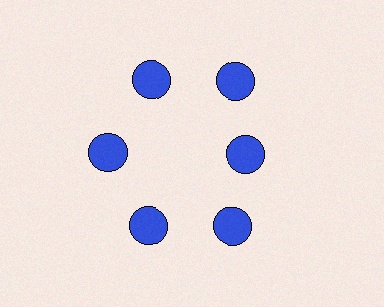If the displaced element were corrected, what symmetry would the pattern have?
It would have 6-fold rotational symmetry — the pattern would map onto itself every 60 degrees.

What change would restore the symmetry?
The symmetry would be restored by moving it outward, back onto the ring so that all 6 circles sit at equal angles and equal distance from the center.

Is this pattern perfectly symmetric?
No. The 6 blue circles are arranged in a ring, but one element near the 3 o'clock position is pulled inward toward the center, breaking the 6-fold rotational symmetry.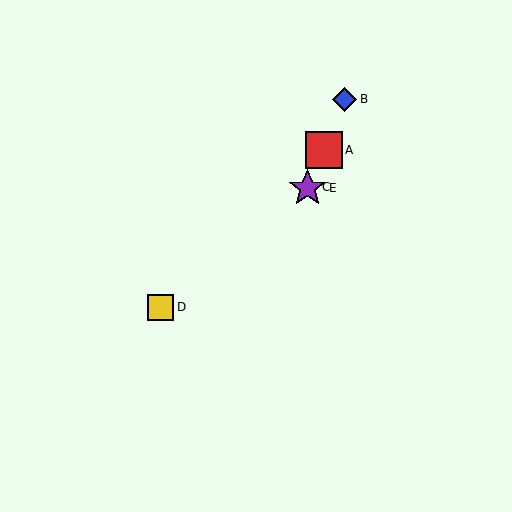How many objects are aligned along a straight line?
4 objects (A, B, C, E) are aligned along a straight line.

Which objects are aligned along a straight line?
Objects A, B, C, E are aligned along a straight line.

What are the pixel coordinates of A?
Object A is at (324, 150).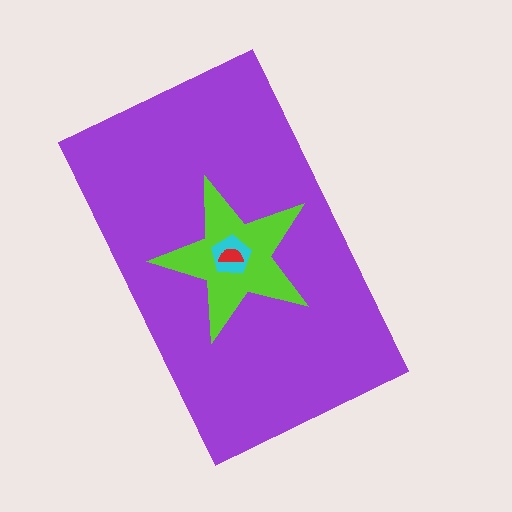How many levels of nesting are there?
4.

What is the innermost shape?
The red semicircle.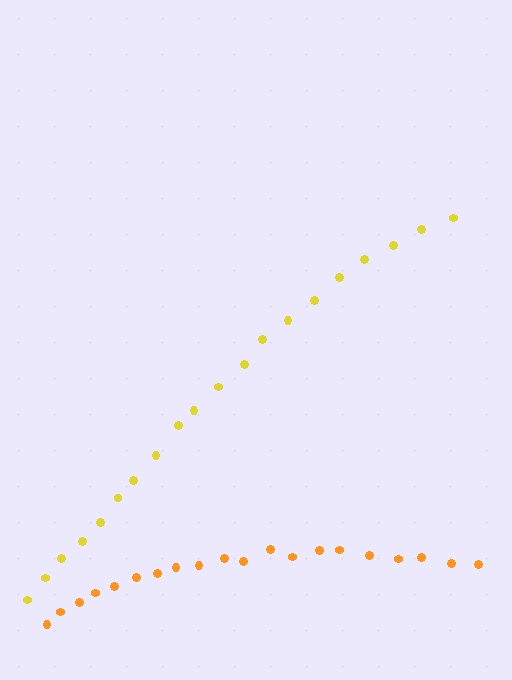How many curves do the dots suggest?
There are 2 distinct paths.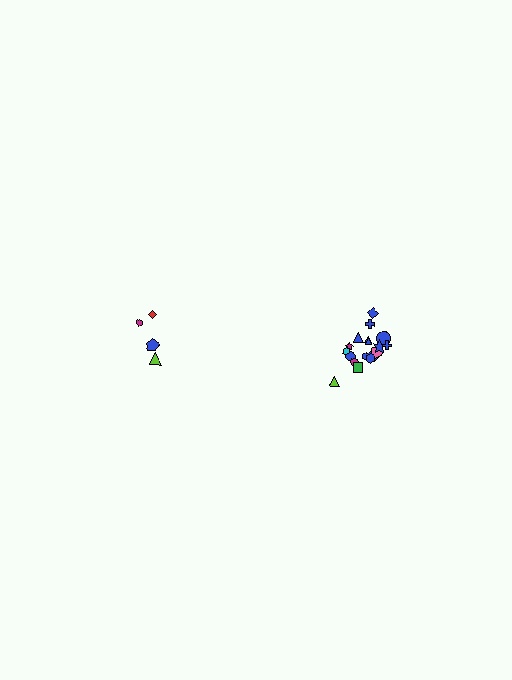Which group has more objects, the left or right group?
The right group.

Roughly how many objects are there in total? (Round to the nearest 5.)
Roughly 20 objects in total.